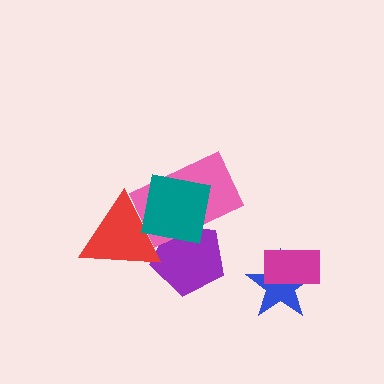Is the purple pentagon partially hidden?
Yes, it is partially covered by another shape.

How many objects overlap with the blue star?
1 object overlaps with the blue star.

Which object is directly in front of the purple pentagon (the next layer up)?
The pink rectangle is directly in front of the purple pentagon.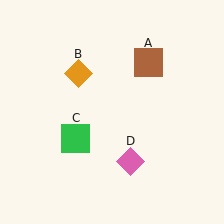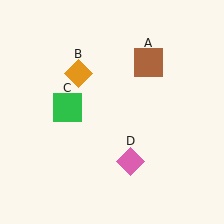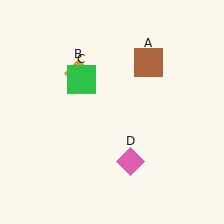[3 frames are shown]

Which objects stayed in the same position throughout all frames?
Brown square (object A) and orange diamond (object B) and pink diamond (object D) remained stationary.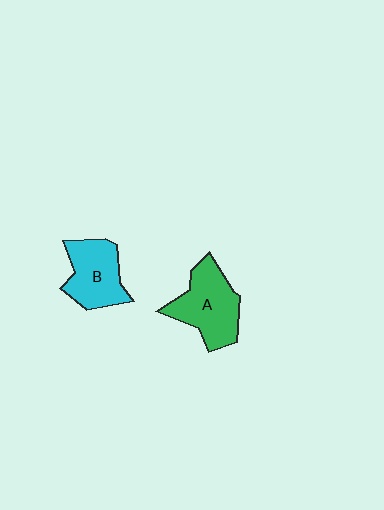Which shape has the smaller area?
Shape B (cyan).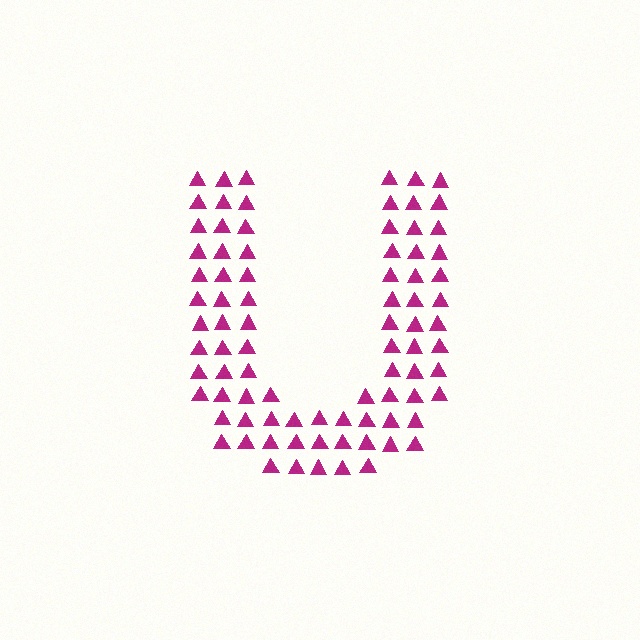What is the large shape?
The large shape is the letter U.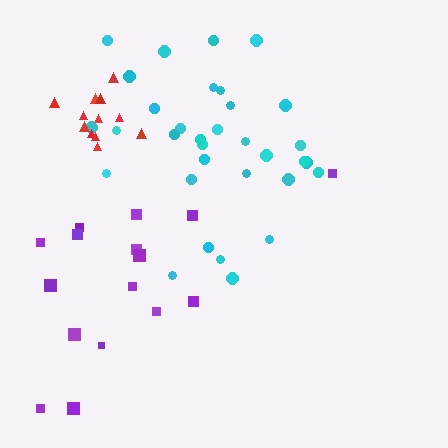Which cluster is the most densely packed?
Red.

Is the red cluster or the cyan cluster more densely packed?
Red.